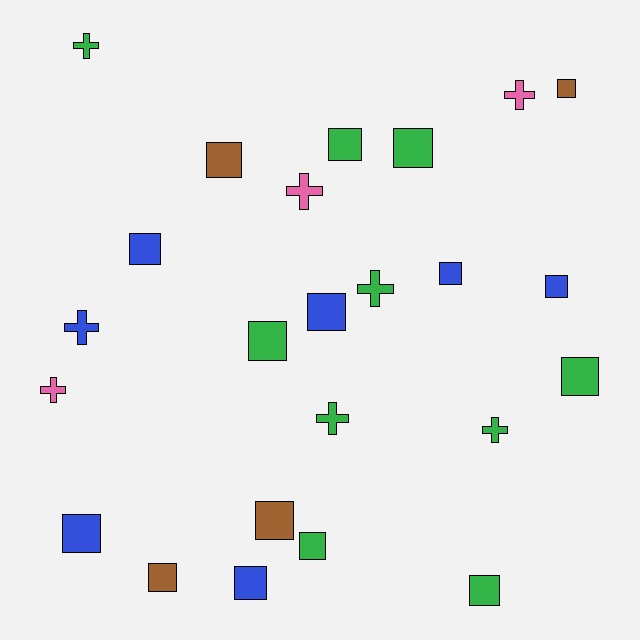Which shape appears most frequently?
Square, with 16 objects.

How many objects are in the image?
There are 24 objects.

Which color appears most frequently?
Green, with 10 objects.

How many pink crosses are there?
There are 3 pink crosses.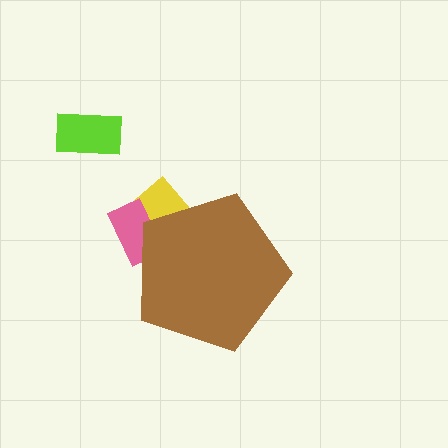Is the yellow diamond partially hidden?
Yes, the yellow diamond is partially hidden behind the brown pentagon.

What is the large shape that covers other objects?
A brown pentagon.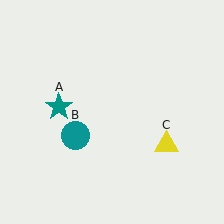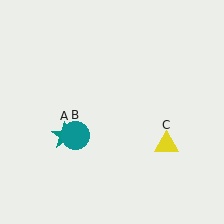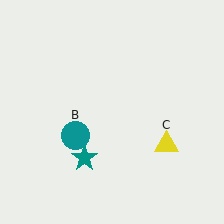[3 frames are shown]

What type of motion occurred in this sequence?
The teal star (object A) rotated counterclockwise around the center of the scene.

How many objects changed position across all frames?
1 object changed position: teal star (object A).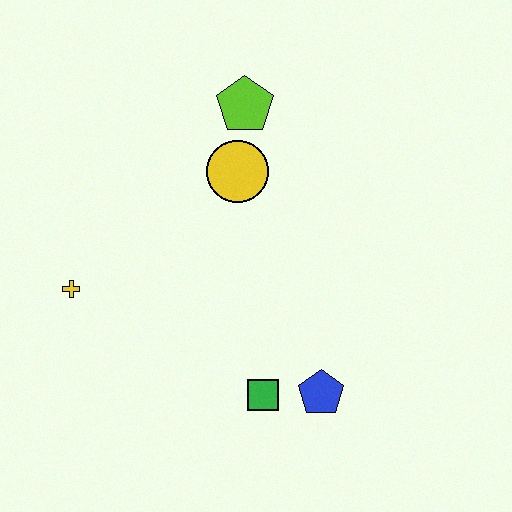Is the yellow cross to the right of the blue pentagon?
No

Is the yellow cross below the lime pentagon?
Yes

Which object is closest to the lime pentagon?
The yellow circle is closest to the lime pentagon.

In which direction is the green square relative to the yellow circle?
The green square is below the yellow circle.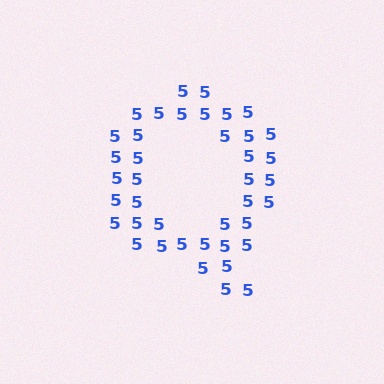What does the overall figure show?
The overall figure shows the letter Q.